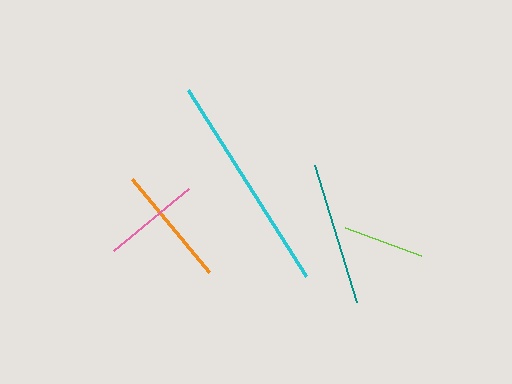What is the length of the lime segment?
The lime segment is approximately 81 pixels long.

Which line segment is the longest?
The cyan line is the longest at approximately 220 pixels.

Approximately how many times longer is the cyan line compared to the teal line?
The cyan line is approximately 1.5 times the length of the teal line.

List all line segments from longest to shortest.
From longest to shortest: cyan, teal, orange, pink, lime.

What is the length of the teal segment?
The teal segment is approximately 143 pixels long.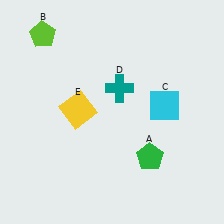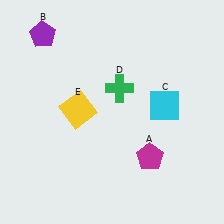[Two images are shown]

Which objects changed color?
A changed from green to magenta. B changed from lime to purple. D changed from teal to green.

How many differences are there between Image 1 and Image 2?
There are 3 differences between the two images.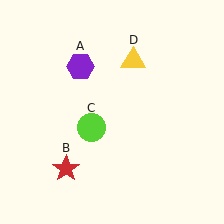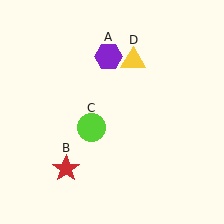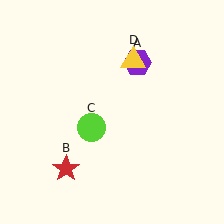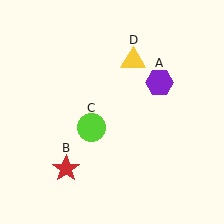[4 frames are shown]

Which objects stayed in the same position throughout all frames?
Red star (object B) and lime circle (object C) and yellow triangle (object D) remained stationary.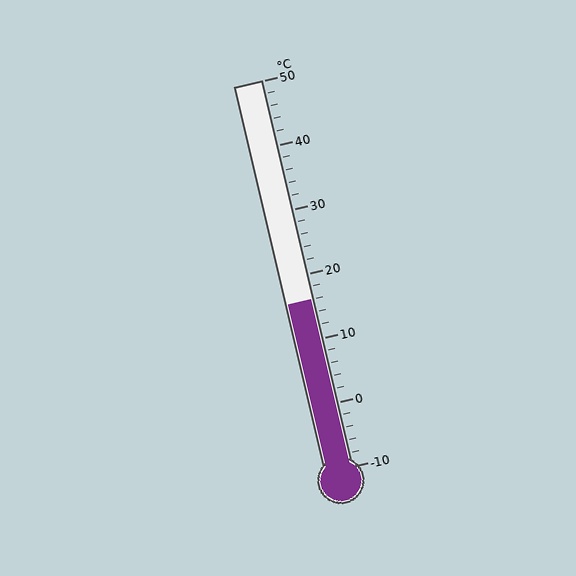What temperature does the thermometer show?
The thermometer shows approximately 16°C.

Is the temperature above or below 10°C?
The temperature is above 10°C.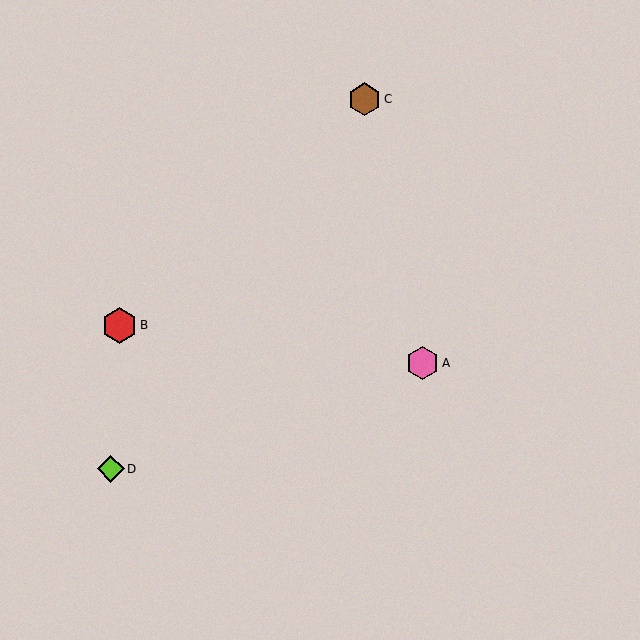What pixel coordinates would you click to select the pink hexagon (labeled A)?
Click at (423, 363) to select the pink hexagon A.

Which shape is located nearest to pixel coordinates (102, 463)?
The lime diamond (labeled D) at (111, 469) is nearest to that location.